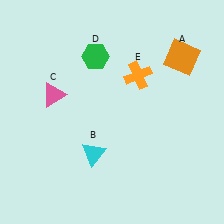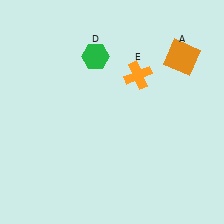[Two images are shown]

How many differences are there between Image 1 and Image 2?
There are 2 differences between the two images.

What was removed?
The pink triangle (C), the cyan triangle (B) were removed in Image 2.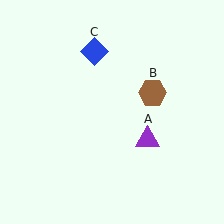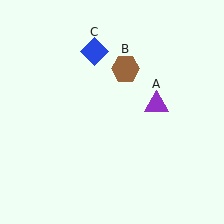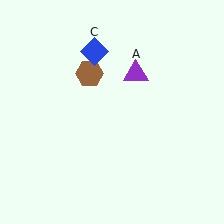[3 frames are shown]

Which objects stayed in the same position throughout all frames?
Blue diamond (object C) remained stationary.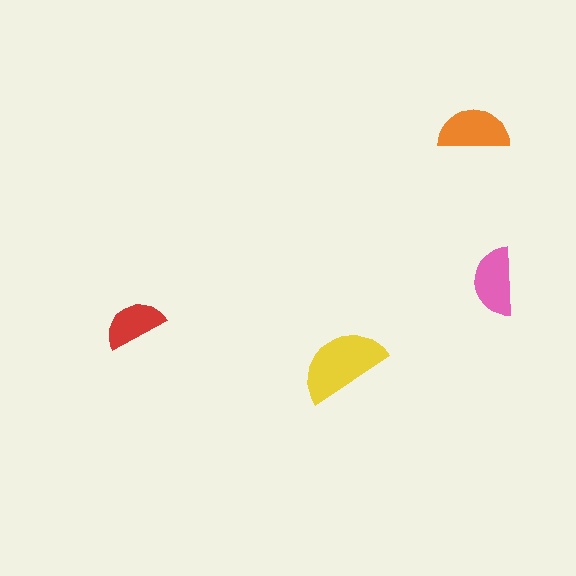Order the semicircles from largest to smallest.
the yellow one, the orange one, the pink one, the red one.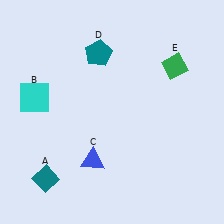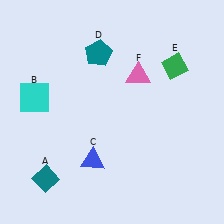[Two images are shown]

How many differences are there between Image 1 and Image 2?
There is 1 difference between the two images.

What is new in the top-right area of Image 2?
A pink triangle (F) was added in the top-right area of Image 2.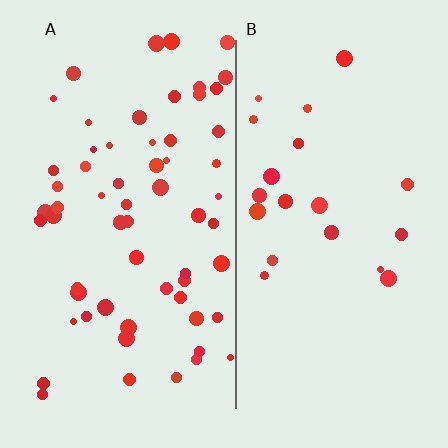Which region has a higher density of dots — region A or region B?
A (the left).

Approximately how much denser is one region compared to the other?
Approximately 3.0× — region A over region B.